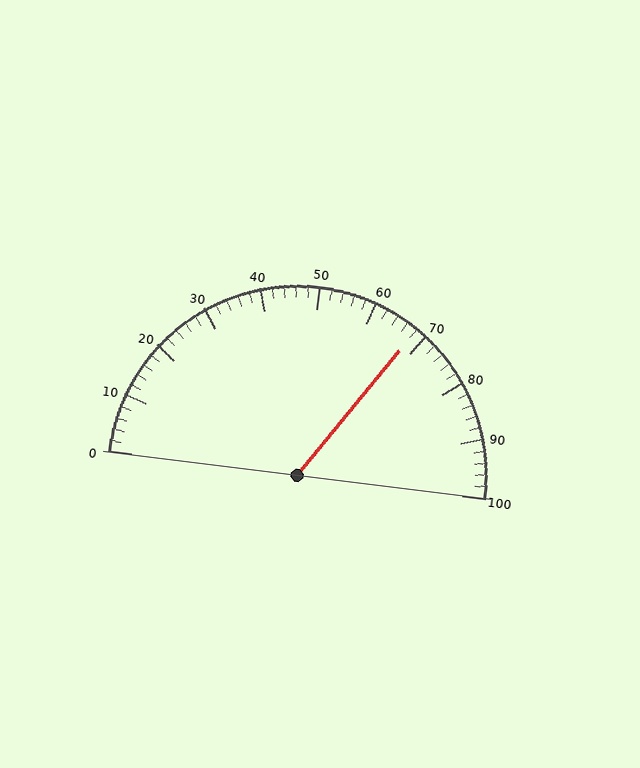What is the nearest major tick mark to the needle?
The nearest major tick mark is 70.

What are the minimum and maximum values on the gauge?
The gauge ranges from 0 to 100.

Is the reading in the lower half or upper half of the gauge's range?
The reading is in the upper half of the range (0 to 100).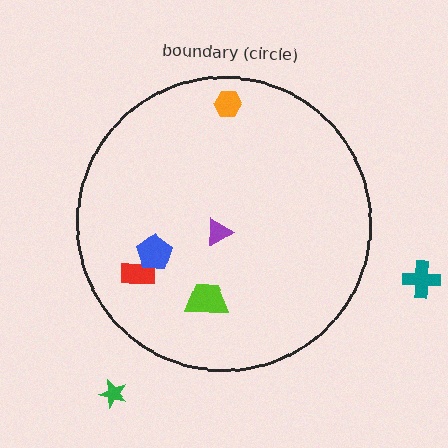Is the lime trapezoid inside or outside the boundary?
Inside.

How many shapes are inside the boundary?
5 inside, 2 outside.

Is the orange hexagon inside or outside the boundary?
Inside.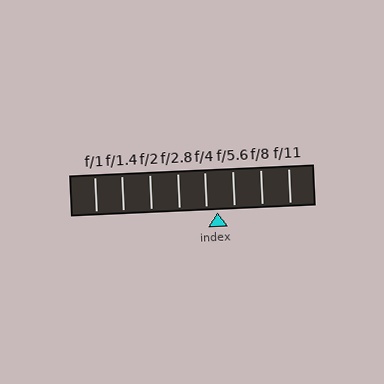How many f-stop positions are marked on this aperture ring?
There are 8 f-stop positions marked.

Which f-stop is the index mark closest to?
The index mark is closest to f/4.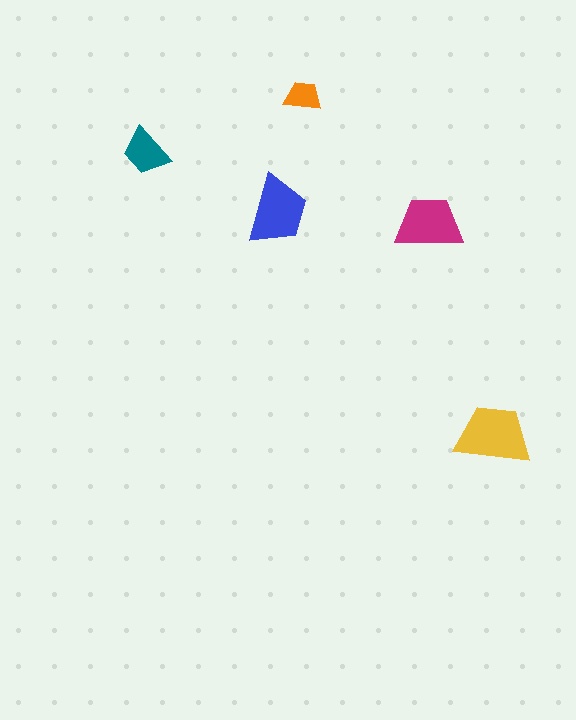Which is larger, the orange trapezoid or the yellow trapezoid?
The yellow one.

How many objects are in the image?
There are 5 objects in the image.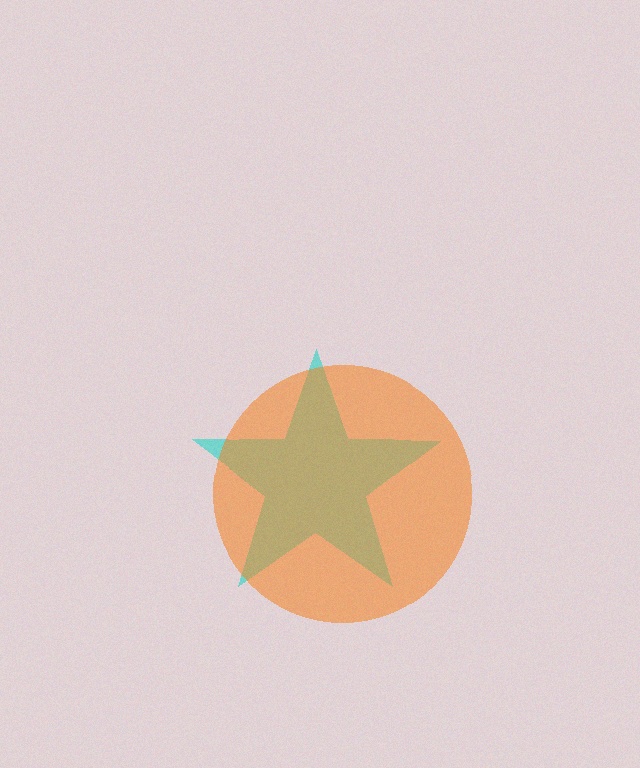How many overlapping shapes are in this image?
There are 2 overlapping shapes in the image.